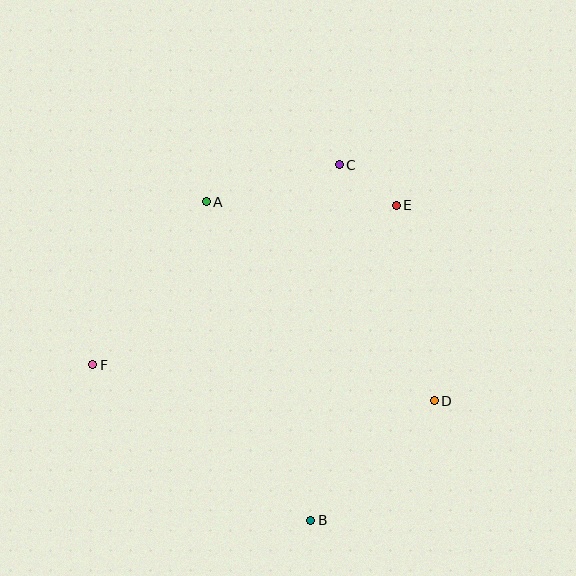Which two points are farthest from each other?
Points B and C are farthest from each other.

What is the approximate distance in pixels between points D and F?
The distance between D and F is approximately 343 pixels.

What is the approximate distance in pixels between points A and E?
The distance between A and E is approximately 190 pixels.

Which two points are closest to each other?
Points C and E are closest to each other.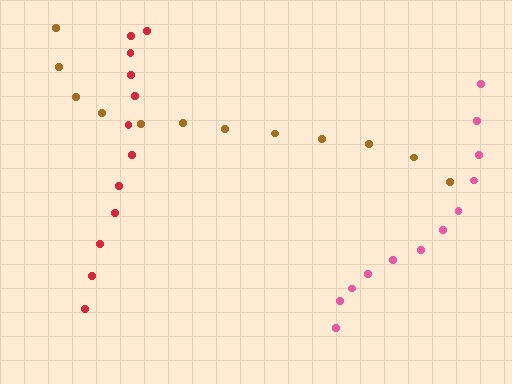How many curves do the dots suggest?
There are 3 distinct paths.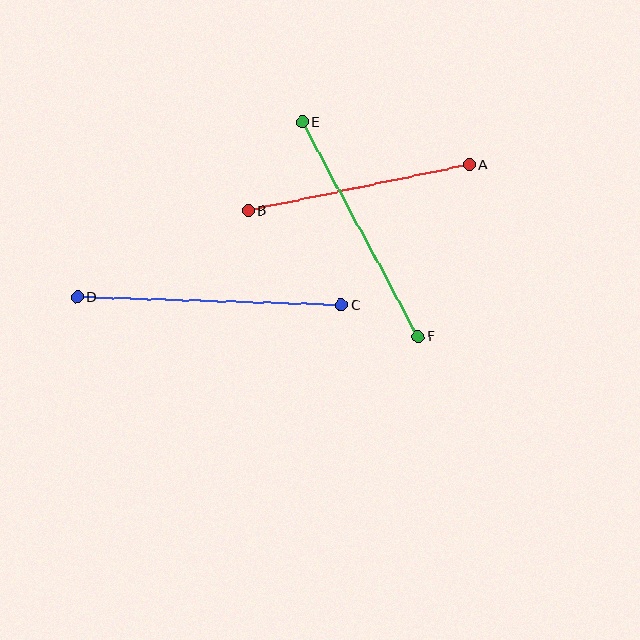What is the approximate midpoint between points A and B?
The midpoint is at approximately (359, 188) pixels.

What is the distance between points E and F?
The distance is approximately 244 pixels.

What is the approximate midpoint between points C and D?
The midpoint is at approximately (209, 301) pixels.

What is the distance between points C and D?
The distance is approximately 264 pixels.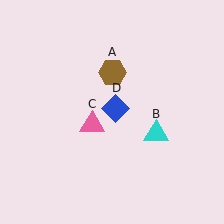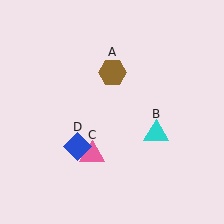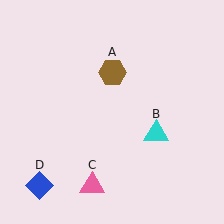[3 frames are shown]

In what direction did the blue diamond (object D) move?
The blue diamond (object D) moved down and to the left.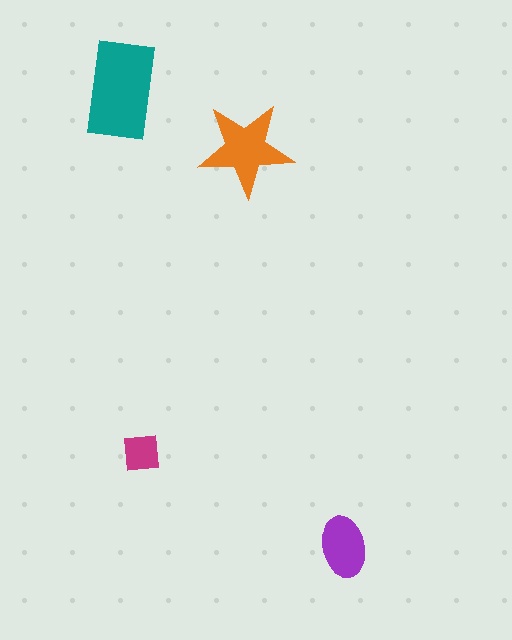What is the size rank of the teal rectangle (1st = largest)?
1st.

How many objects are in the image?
There are 4 objects in the image.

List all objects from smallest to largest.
The magenta square, the purple ellipse, the orange star, the teal rectangle.